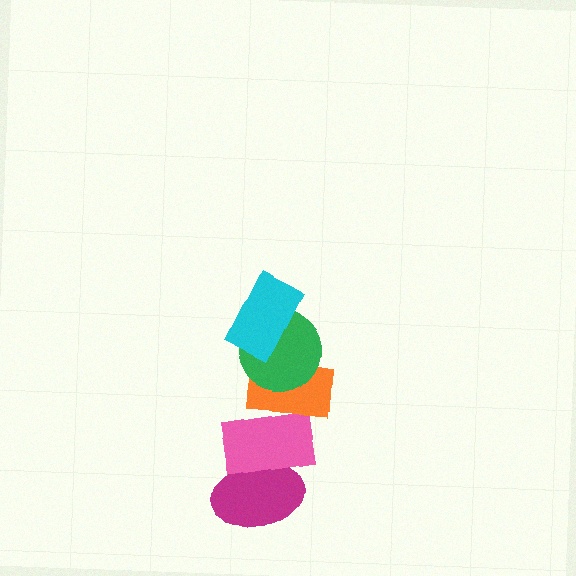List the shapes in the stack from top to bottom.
From top to bottom: the cyan rectangle, the green circle, the orange rectangle, the pink rectangle, the magenta ellipse.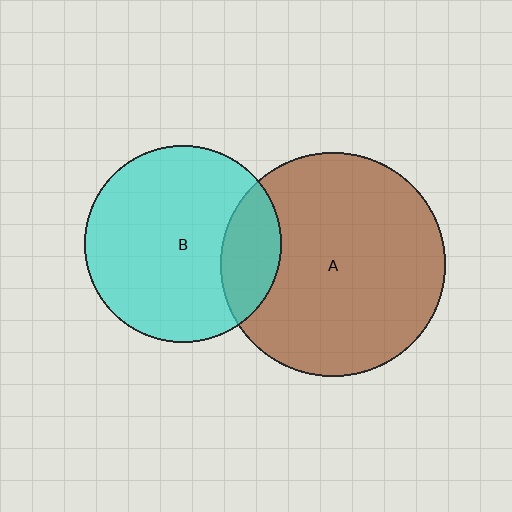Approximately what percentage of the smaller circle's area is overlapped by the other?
Approximately 20%.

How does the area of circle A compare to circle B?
Approximately 1.3 times.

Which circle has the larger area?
Circle A (brown).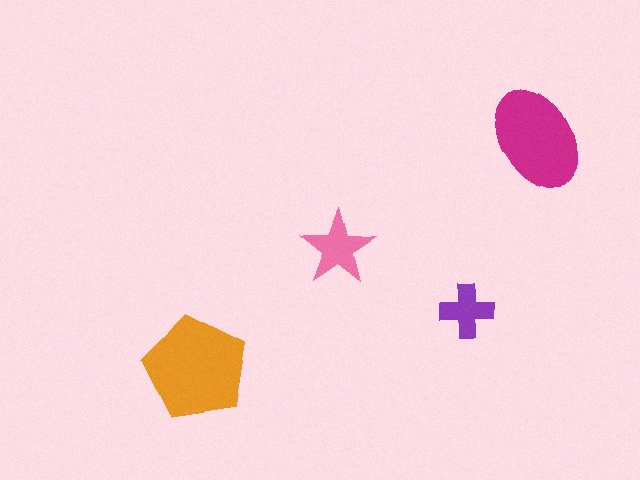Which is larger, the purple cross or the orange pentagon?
The orange pentagon.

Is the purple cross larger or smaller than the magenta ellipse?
Smaller.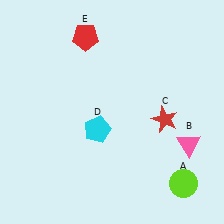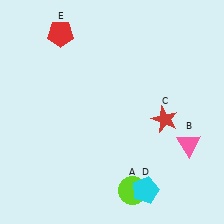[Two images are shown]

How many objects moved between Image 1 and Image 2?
3 objects moved between the two images.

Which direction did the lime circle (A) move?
The lime circle (A) moved left.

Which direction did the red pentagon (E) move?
The red pentagon (E) moved left.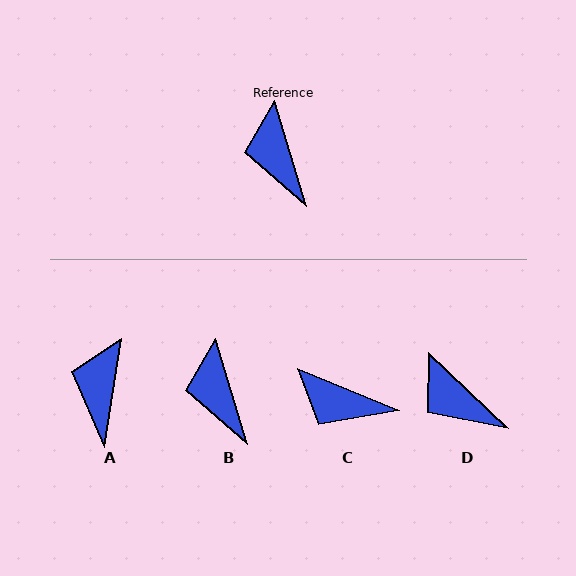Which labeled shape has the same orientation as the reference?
B.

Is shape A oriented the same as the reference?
No, it is off by about 26 degrees.